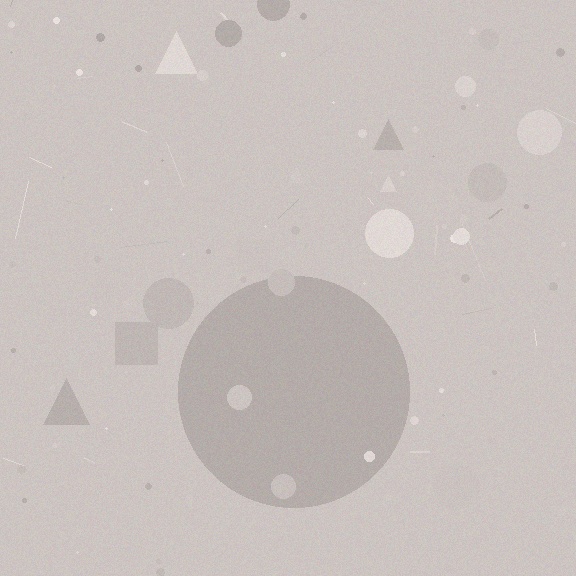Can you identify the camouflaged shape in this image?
The camouflaged shape is a circle.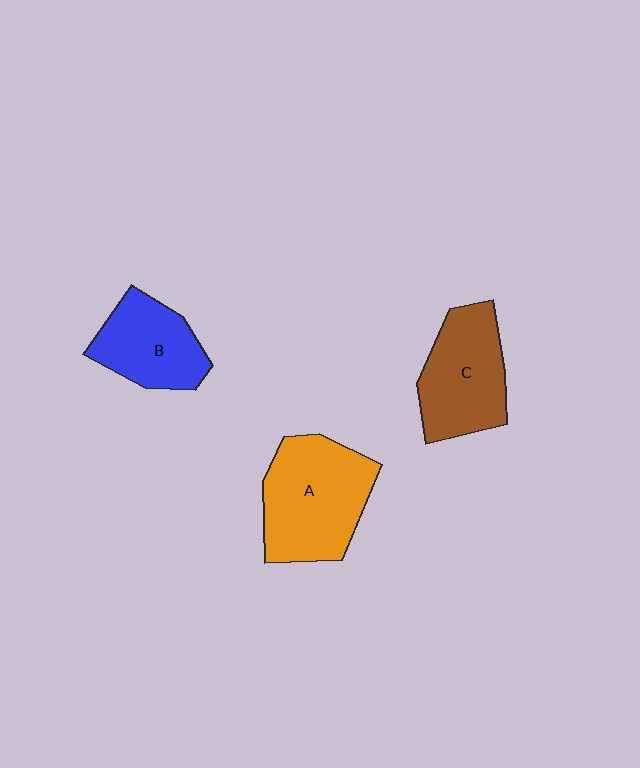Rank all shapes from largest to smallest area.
From largest to smallest: A (orange), C (brown), B (blue).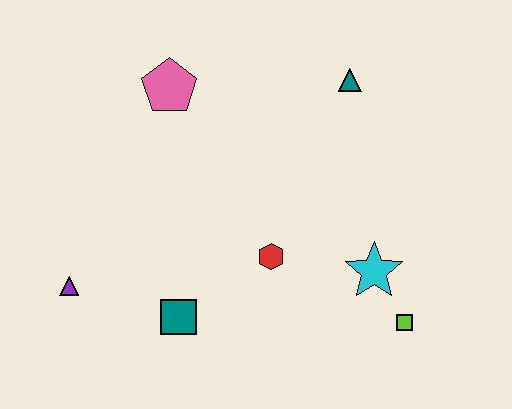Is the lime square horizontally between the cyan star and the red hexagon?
No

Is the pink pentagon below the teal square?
No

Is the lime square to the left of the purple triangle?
No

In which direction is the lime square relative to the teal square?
The lime square is to the right of the teal square.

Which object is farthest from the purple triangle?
The teal triangle is farthest from the purple triangle.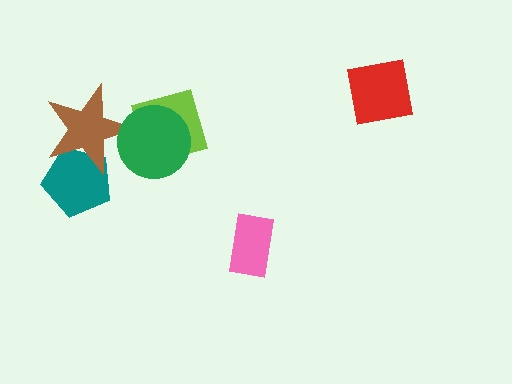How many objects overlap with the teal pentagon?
1 object overlaps with the teal pentagon.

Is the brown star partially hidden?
Yes, it is partially covered by another shape.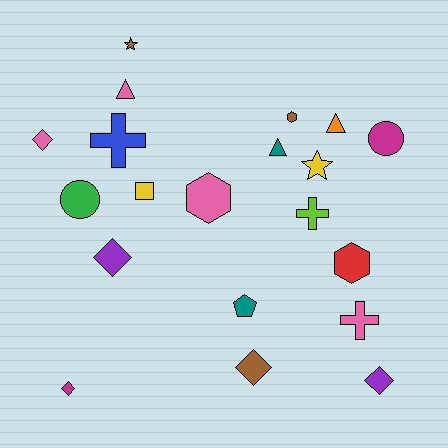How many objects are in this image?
There are 20 objects.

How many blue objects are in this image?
There is 1 blue object.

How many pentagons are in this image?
There is 1 pentagon.